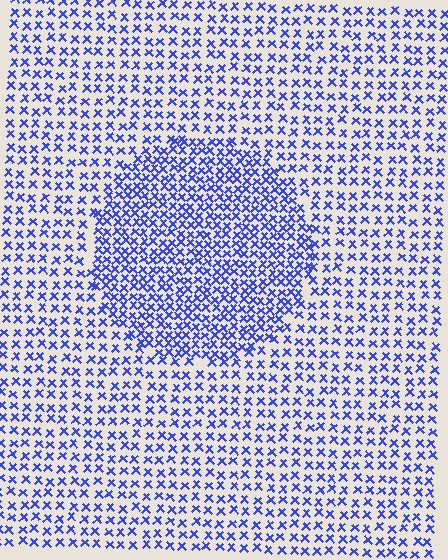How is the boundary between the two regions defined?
The boundary is defined by a change in element density (approximately 1.8x ratio). All elements are the same color, size, and shape.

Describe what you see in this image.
The image contains small blue elements arranged at two different densities. A circle-shaped region is visible where the elements are more densely packed than the surrounding area.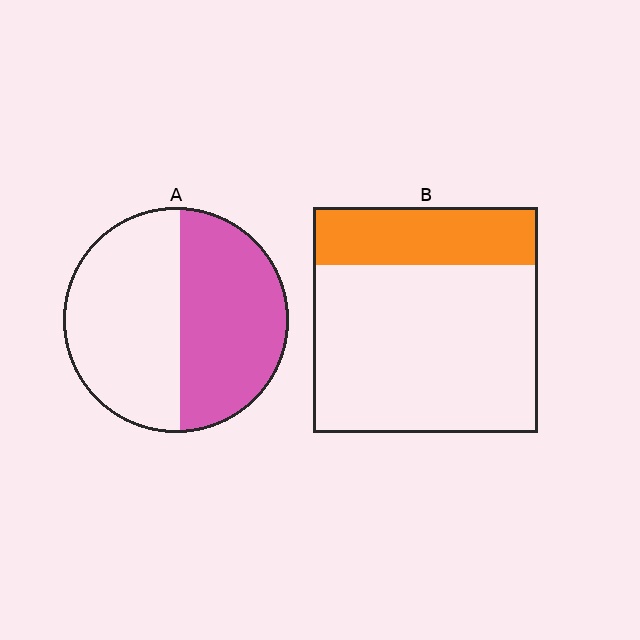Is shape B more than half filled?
No.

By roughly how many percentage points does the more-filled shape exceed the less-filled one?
By roughly 20 percentage points (A over B).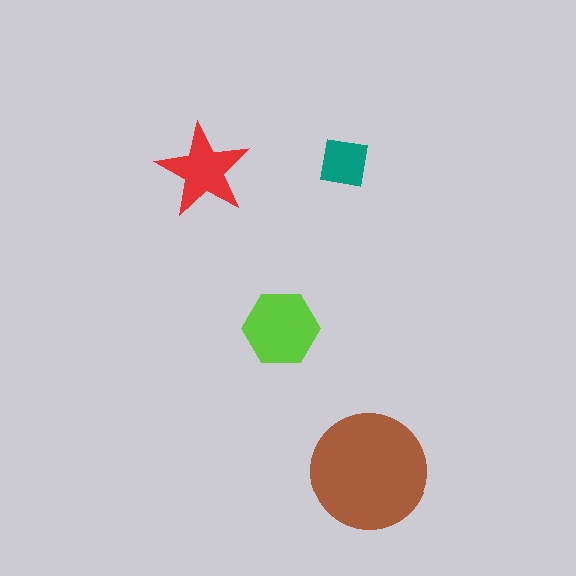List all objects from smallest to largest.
The teal square, the red star, the lime hexagon, the brown circle.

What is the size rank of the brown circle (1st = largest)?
1st.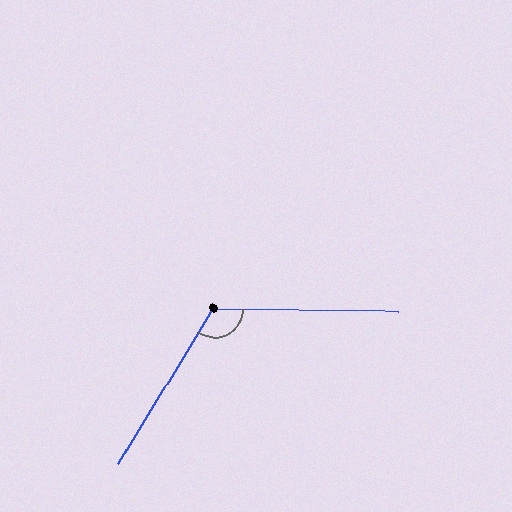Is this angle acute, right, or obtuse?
It is obtuse.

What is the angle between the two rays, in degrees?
Approximately 121 degrees.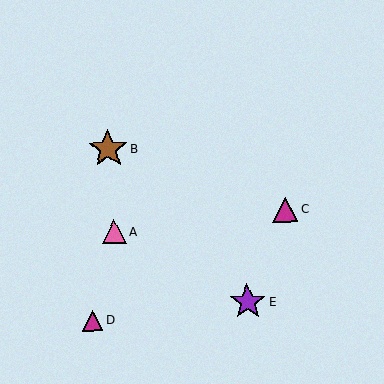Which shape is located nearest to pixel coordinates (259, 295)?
The purple star (labeled E) at (247, 302) is nearest to that location.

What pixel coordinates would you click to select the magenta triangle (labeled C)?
Click at (285, 210) to select the magenta triangle C.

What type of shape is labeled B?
Shape B is a brown star.